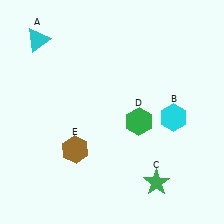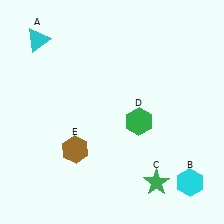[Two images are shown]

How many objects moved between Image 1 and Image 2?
1 object moved between the two images.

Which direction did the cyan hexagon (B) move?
The cyan hexagon (B) moved down.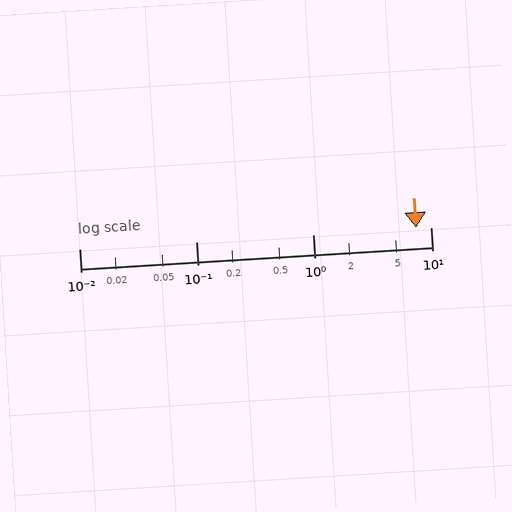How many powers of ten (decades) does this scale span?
The scale spans 3 decades, from 0.01 to 10.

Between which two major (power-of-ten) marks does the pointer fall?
The pointer is between 1 and 10.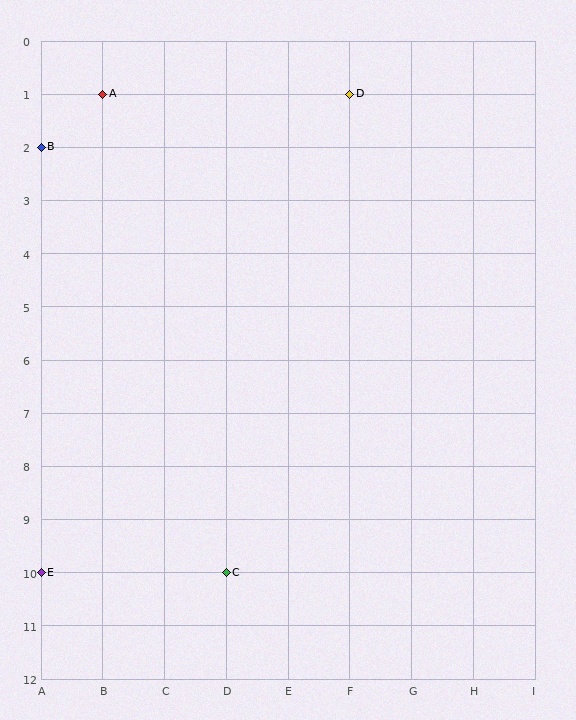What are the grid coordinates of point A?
Point A is at grid coordinates (B, 1).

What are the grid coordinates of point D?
Point D is at grid coordinates (F, 1).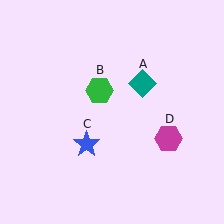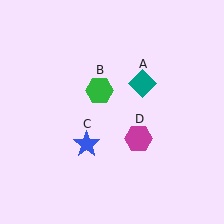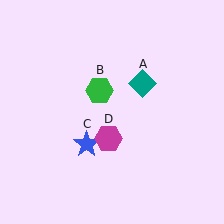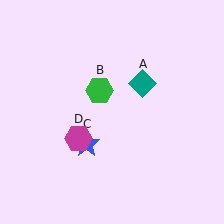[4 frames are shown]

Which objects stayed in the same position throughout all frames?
Teal diamond (object A) and green hexagon (object B) and blue star (object C) remained stationary.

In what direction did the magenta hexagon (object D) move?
The magenta hexagon (object D) moved left.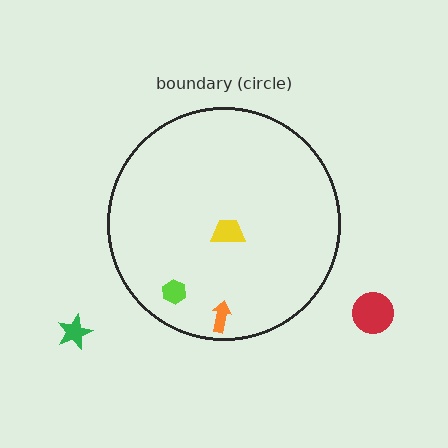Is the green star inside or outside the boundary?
Outside.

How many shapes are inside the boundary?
3 inside, 2 outside.